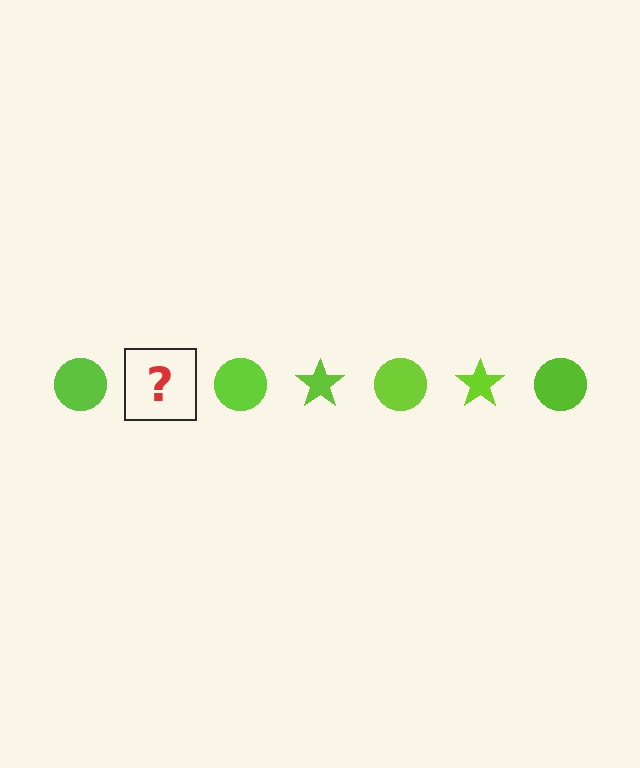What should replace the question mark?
The question mark should be replaced with a lime star.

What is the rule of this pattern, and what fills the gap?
The rule is that the pattern cycles through circle, star shapes in lime. The gap should be filled with a lime star.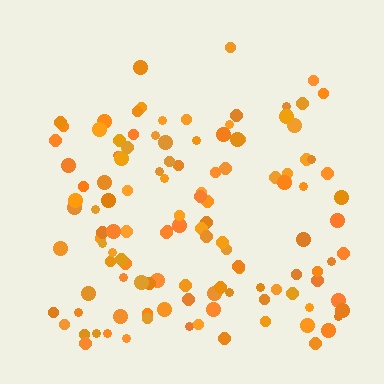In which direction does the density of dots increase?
From top to bottom, with the bottom side densest.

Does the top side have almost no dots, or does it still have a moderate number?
Still a moderate number, just noticeably fewer than the bottom.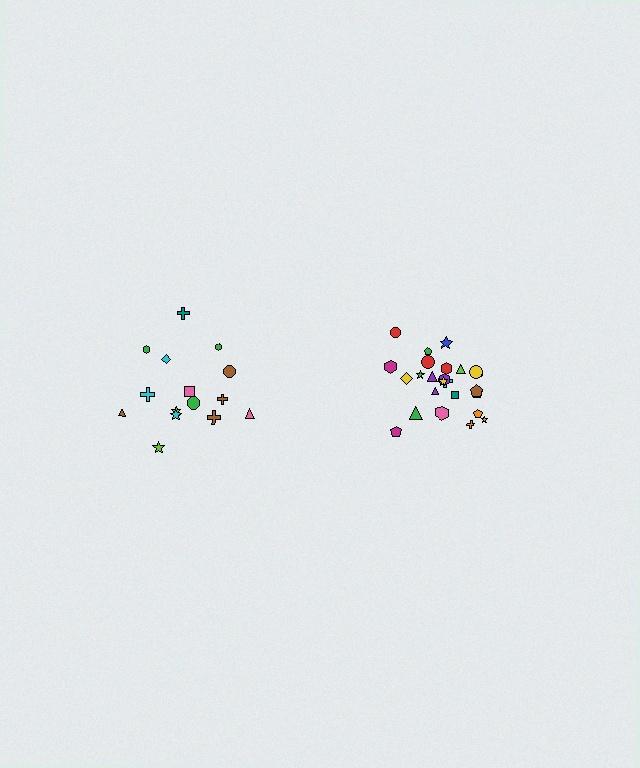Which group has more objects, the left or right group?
The right group.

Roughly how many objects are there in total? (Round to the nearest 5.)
Roughly 40 objects in total.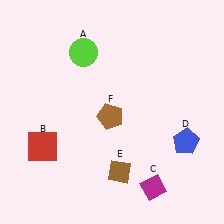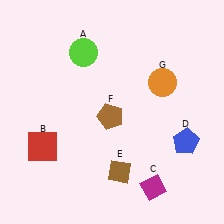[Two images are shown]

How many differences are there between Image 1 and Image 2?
There is 1 difference between the two images.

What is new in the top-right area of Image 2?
An orange circle (G) was added in the top-right area of Image 2.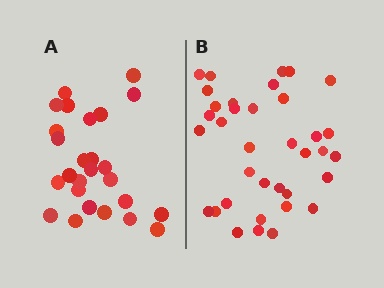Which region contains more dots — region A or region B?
Region B (the right region) has more dots.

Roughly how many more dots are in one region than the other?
Region B has roughly 10 or so more dots than region A.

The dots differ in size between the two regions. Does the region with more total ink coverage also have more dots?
No. Region A has more total ink coverage because its dots are larger, but region B actually contains more individual dots. Total area can be misleading — the number of items is what matters here.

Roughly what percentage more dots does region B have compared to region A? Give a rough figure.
About 40% more.